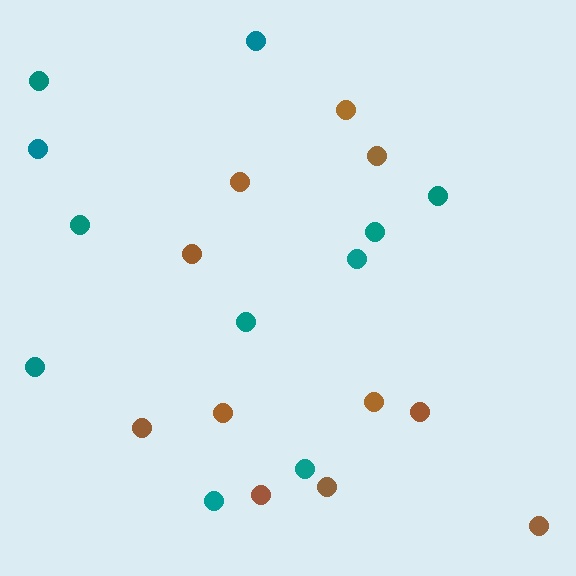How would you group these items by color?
There are 2 groups: one group of teal circles (11) and one group of brown circles (11).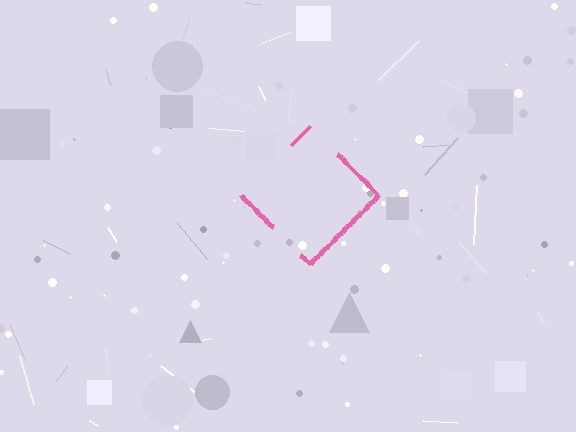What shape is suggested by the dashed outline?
The dashed outline suggests a diamond.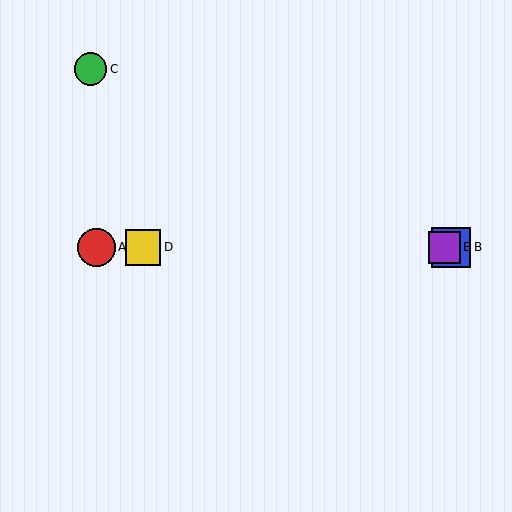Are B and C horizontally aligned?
No, B is at y≈247 and C is at y≈69.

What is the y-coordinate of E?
Object E is at y≈247.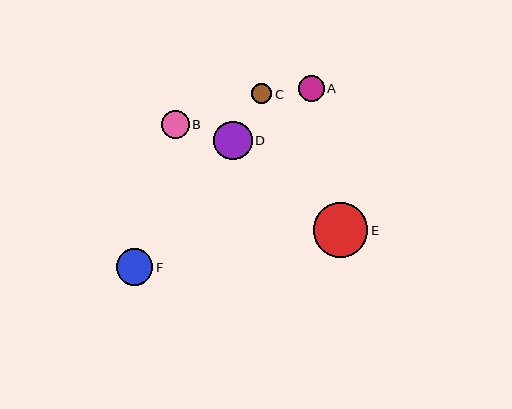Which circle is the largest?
Circle E is the largest with a size of approximately 54 pixels.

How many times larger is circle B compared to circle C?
Circle B is approximately 1.4 times the size of circle C.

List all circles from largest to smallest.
From largest to smallest: E, D, F, B, A, C.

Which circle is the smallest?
Circle C is the smallest with a size of approximately 21 pixels.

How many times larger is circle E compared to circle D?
Circle E is approximately 1.4 times the size of circle D.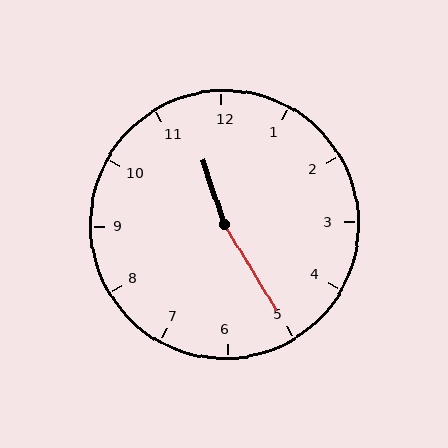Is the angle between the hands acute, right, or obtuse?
It is obtuse.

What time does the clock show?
11:25.